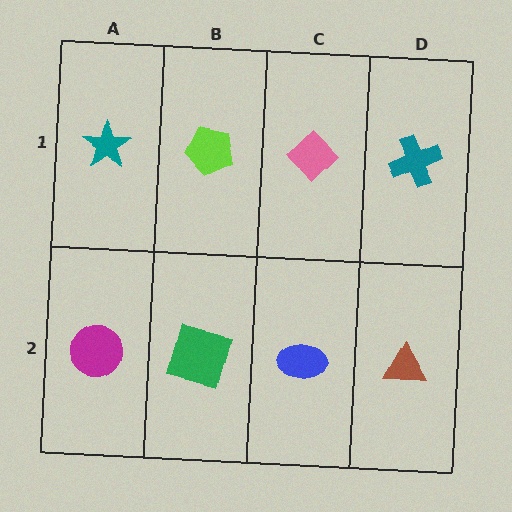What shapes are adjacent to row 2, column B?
A lime pentagon (row 1, column B), a magenta circle (row 2, column A), a blue ellipse (row 2, column C).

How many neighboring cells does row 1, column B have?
3.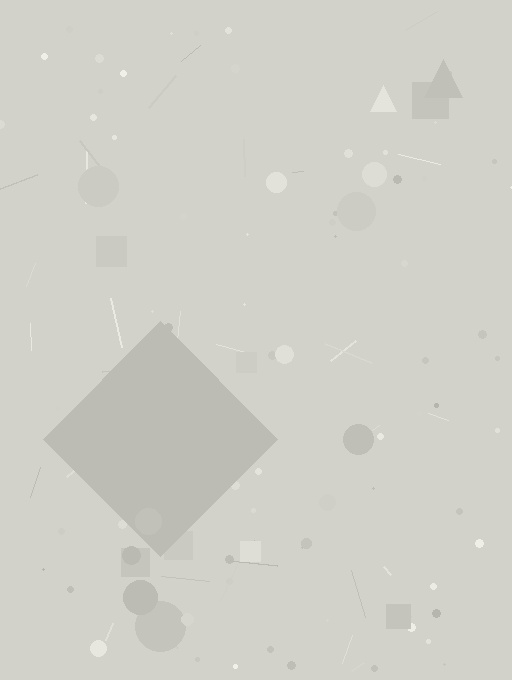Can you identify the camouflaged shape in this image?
The camouflaged shape is a diamond.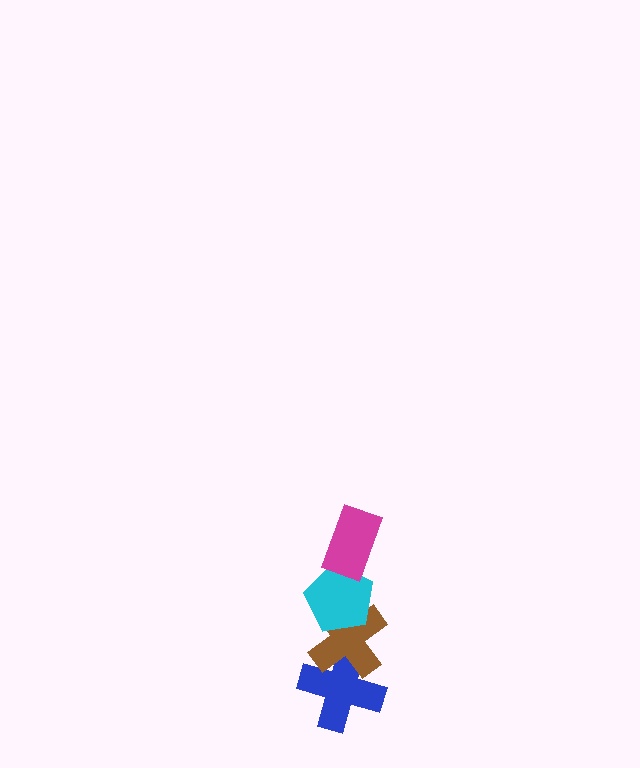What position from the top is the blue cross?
The blue cross is 4th from the top.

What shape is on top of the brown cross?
The cyan pentagon is on top of the brown cross.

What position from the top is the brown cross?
The brown cross is 3rd from the top.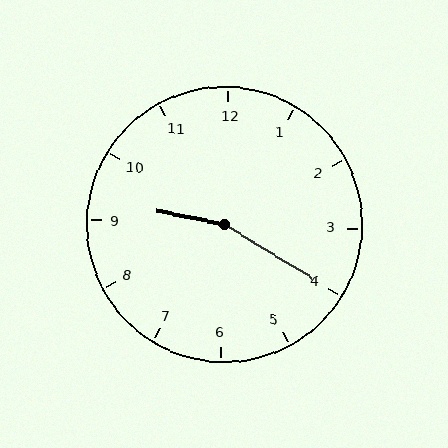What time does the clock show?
9:20.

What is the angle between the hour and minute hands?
Approximately 160 degrees.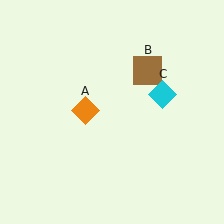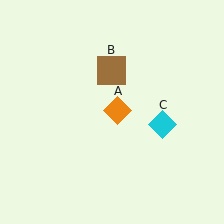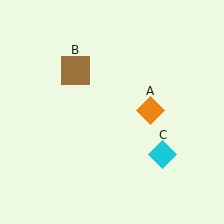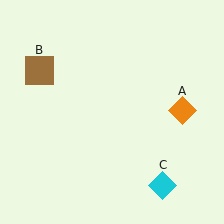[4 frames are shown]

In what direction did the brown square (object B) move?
The brown square (object B) moved left.